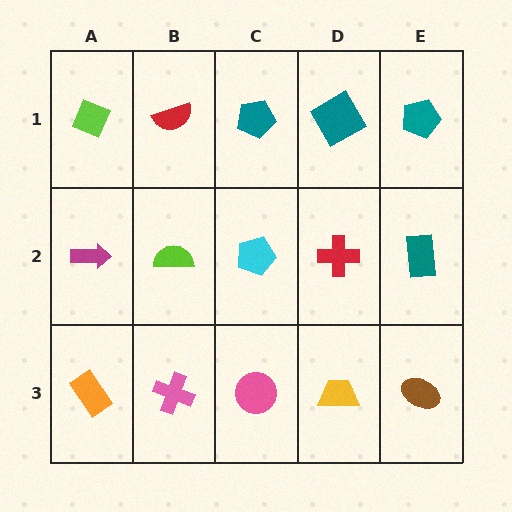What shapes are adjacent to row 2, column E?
A teal pentagon (row 1, column E), a brown ellipse (row 3, column E), a red cross (row 2, column D).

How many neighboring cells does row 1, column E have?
2.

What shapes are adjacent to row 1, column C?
A cyan pentagon (row 2, column C), a red semicircle (row 1, column B), a teal square (row 1, column D).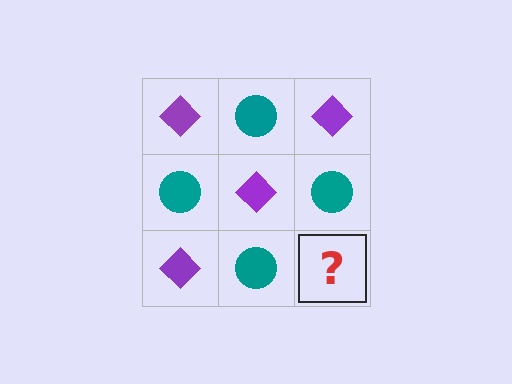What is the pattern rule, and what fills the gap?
The rule is that it alternates purple diamond and teal circle in a checkerboard pattern. The gap should be filled with a purple diamond.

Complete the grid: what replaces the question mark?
The question mark should be replaced with a purple diamond.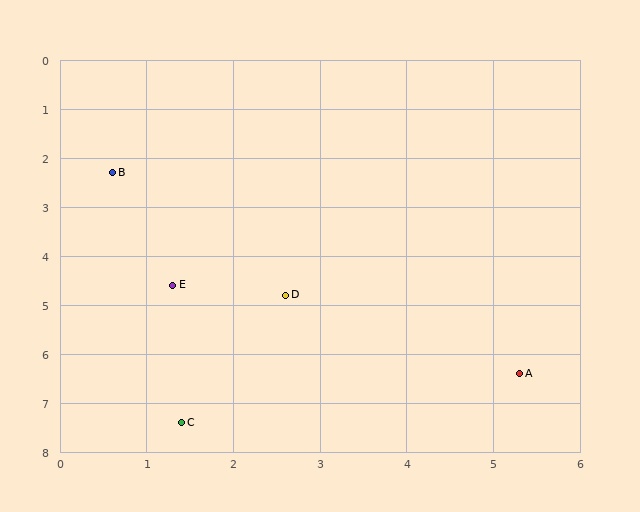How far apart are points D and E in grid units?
Points D and E are about 1.3 grid units apart.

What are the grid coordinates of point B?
Point B is at approximately (0.6, 2.3).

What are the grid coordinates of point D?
Point D is at approximately (2.6, 4.8).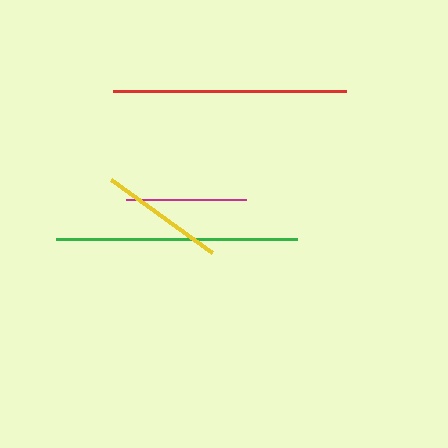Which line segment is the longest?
The green line is the longest at approximately 241 pixels.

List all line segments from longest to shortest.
From longest to shortest: green, red, yellow, magenta.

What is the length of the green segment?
The green segment is approximately 241 pixels long.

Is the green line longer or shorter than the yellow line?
The green line is longer than the yellow line.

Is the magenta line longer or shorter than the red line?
The red line is longer than the magenta line.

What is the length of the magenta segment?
The magenta segment is approximately 120 pixels long.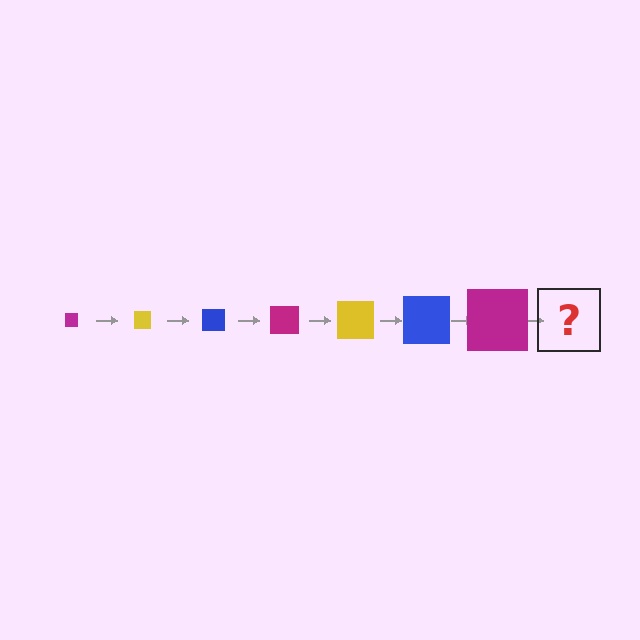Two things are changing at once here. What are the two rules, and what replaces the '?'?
The two rules are that the square grows larger each step and the color cycles through magenta, yellow, and blue. The '?' should be a yellow square, larger than the previous one.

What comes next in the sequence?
The next element should be a yellow square, larger than the previous one.